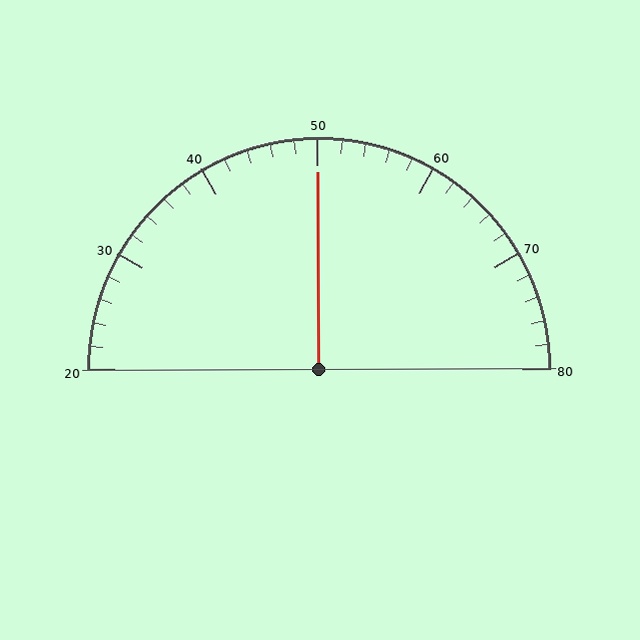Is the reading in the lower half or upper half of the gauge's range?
The reading is in the upper half of the range (20 to 80).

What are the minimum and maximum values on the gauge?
The gauge ranges from 20 to 80.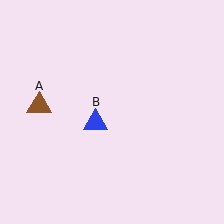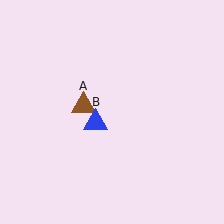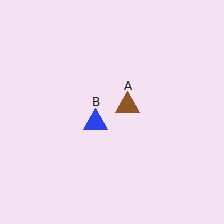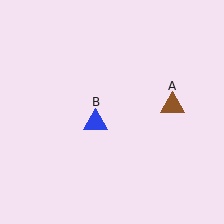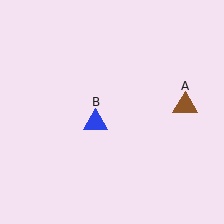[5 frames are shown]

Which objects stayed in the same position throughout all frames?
Blue triangle (object B) remained stationary.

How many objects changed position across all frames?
1 object changed position: brown triangle (object A).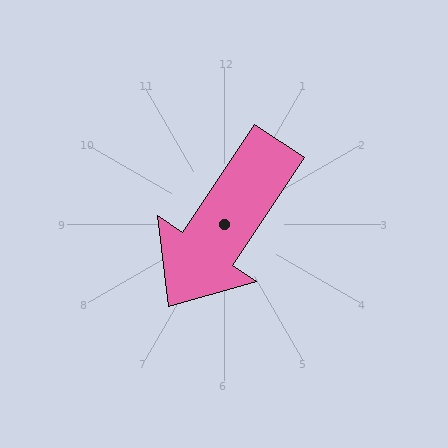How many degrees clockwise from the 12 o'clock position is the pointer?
Approximately 214 degrees.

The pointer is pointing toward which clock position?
Roughly 7 o'clock.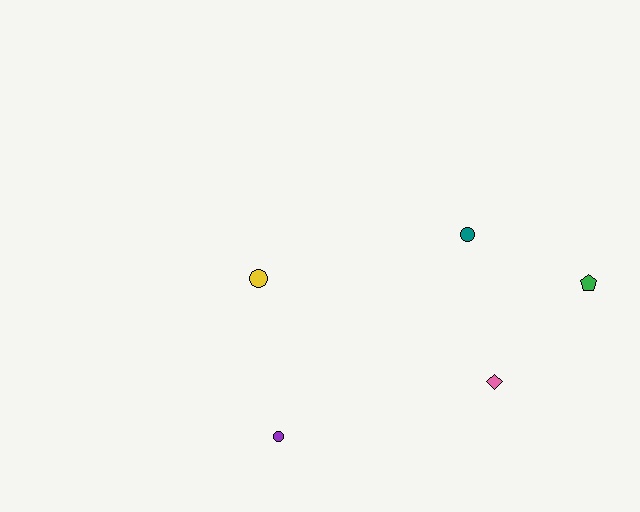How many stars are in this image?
There are no stars.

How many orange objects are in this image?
There are no orange objects.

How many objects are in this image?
There are 5 objects.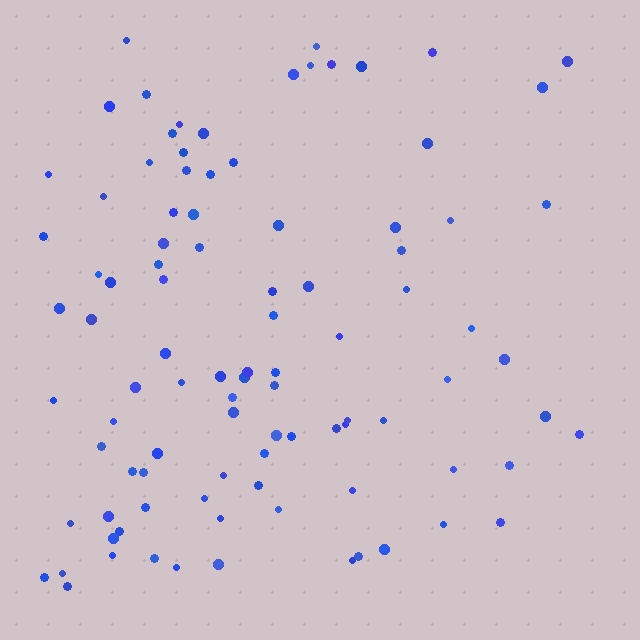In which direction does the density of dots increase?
From right to left, with the left side densest.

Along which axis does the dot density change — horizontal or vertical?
Horizontal.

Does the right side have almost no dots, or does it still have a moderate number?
Still a moderate number, just noticeably fewer than the left.